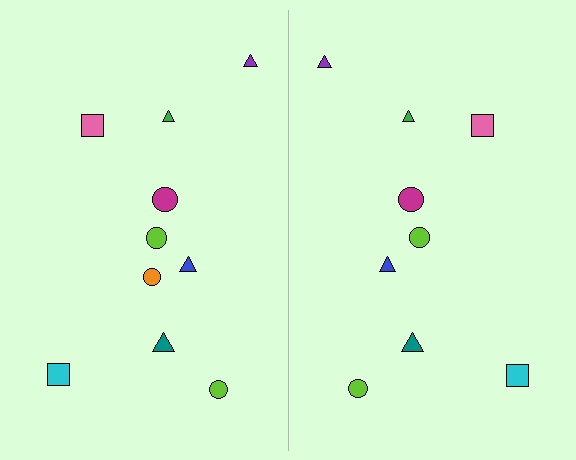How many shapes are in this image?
There are 19 shapes in this image.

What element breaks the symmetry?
A orange circle is missing from the right side.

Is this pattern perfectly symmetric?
No, the pattern is not perfectly symmetric. A orange circle is missing from the right side.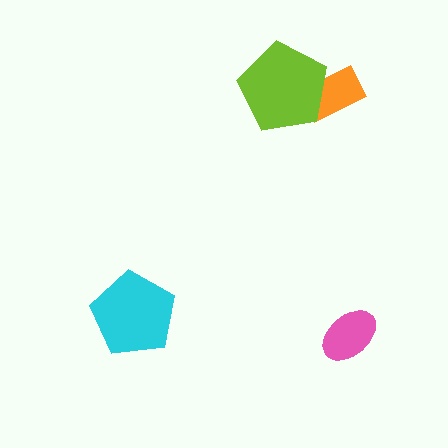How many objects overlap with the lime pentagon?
1 object overlaps with the lime pentagon.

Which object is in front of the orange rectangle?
The lime pentagon is in front of the orange rectangle.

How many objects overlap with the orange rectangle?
1 object overlaps with the orange rectangle.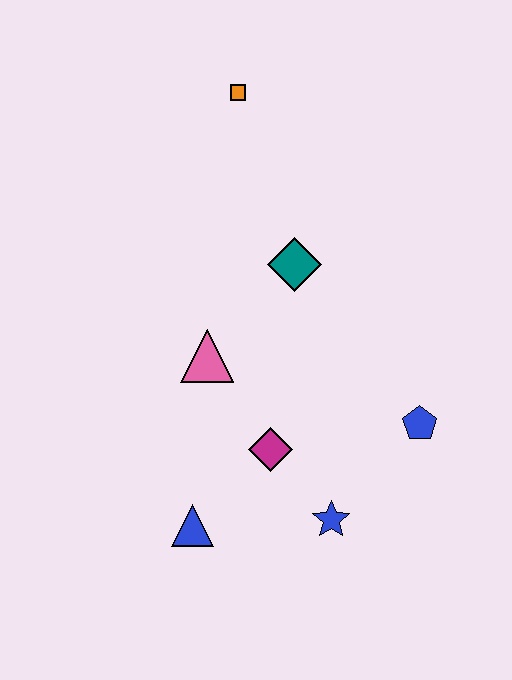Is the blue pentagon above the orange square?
No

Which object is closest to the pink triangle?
The magenta diamond is closest to the pink triangle.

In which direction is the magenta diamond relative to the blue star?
The magenta diamond is above the blue star.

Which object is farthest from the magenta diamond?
The orange square is farthest from the magenta diamond.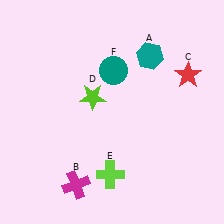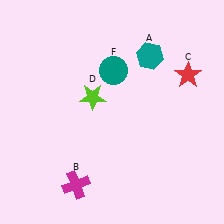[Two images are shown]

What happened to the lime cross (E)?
The lime cross (E) was removed in Image 2. It was in the bottom-left area of Image 1.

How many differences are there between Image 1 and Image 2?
There is 1 difference between the two images.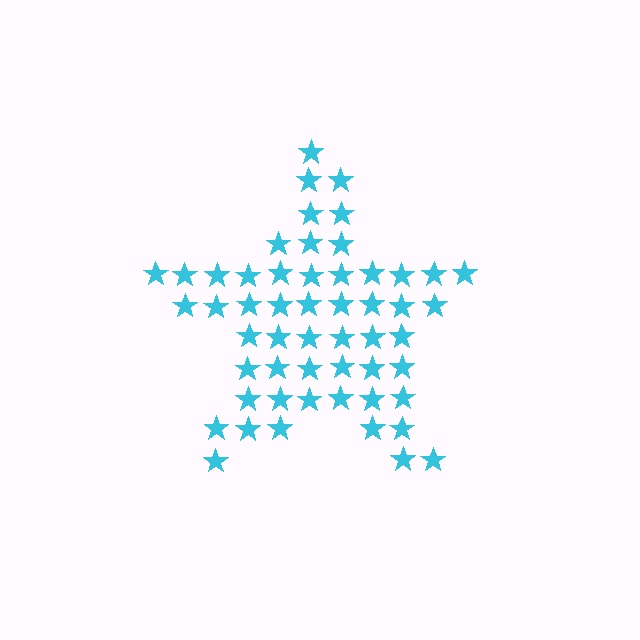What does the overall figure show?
The overall figure shows a star.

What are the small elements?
The small elements are stars.